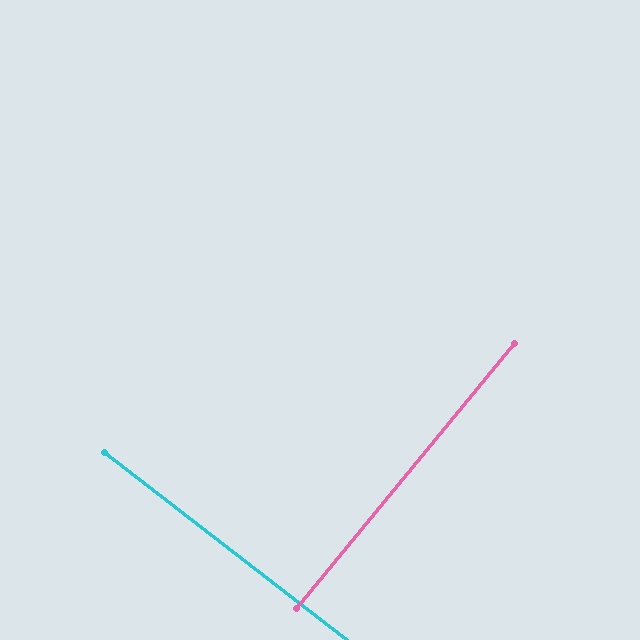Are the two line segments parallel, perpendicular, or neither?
Perpendicular — they meet at approximately 88°.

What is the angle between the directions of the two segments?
Approximately 88 degrees.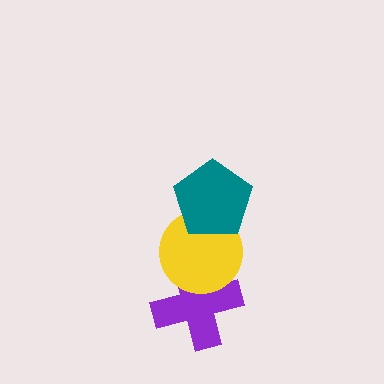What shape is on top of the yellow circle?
The teal pentagon is on top of the yellow circle.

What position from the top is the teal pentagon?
The teal pentagon is 1st from the top.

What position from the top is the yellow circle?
The yellow circle is 2nd from the top.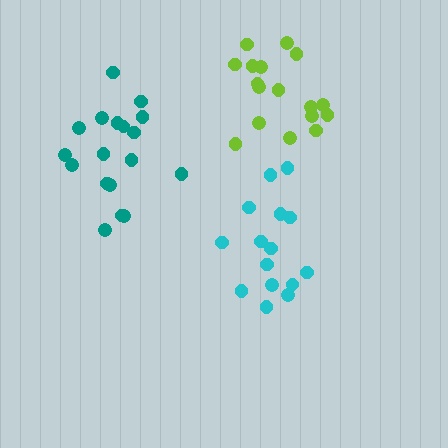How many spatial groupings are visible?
There are 3 spatial groupings.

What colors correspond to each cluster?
The clusters are colored: cyan, teal, lime.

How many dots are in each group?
Group 1: 15 dots, Group 2: 18 dots, Group 3: 17 dots (50 total).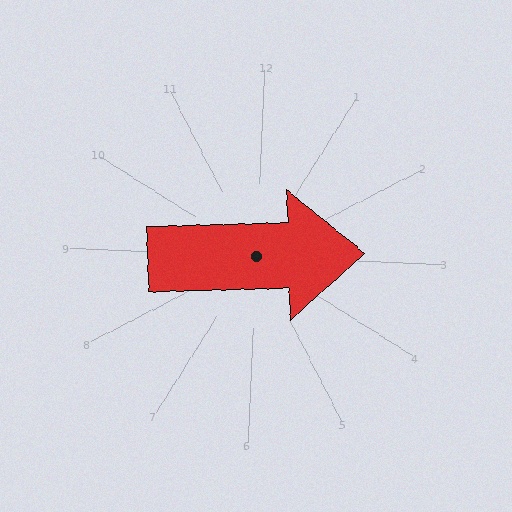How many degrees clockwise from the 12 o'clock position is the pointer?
Approximately 86 degrees.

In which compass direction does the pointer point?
East.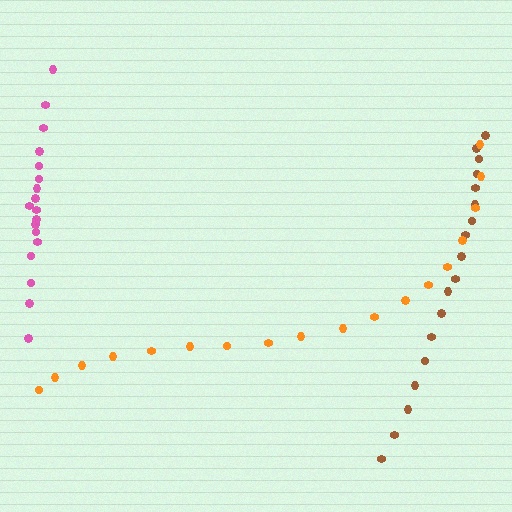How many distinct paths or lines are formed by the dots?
There are 3 distinct paths.